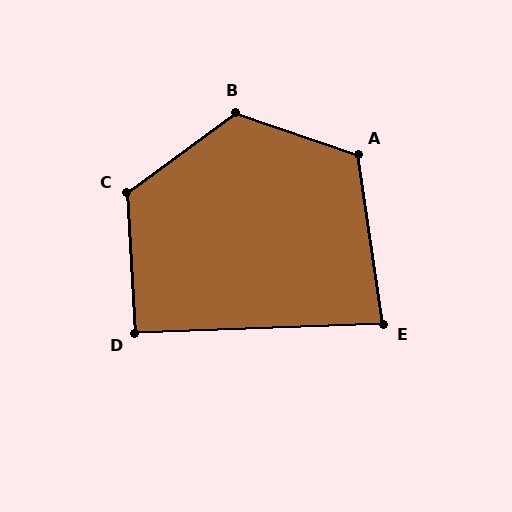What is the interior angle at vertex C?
Approximately 123 degrees (obtuse).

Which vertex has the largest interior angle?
B, at approximately 125 degrees.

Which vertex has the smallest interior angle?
E, at approximately 84 degrees.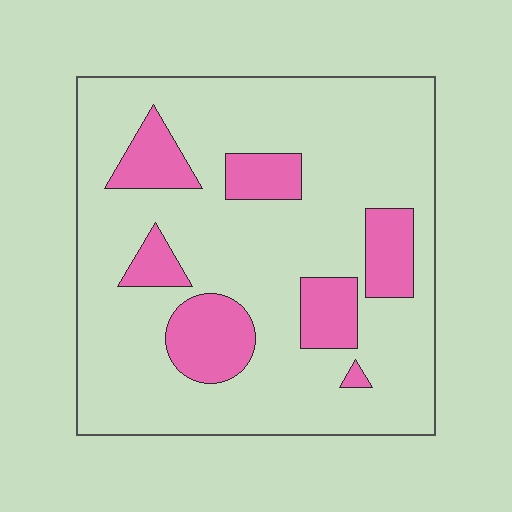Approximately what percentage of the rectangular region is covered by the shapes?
Approximately 20%.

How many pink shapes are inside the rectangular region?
7.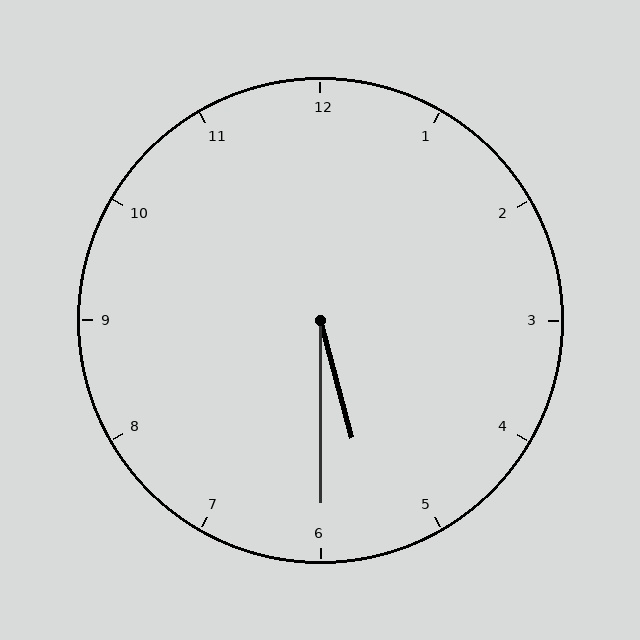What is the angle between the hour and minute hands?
Approximately 15 degrees.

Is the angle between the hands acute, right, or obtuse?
It is acute.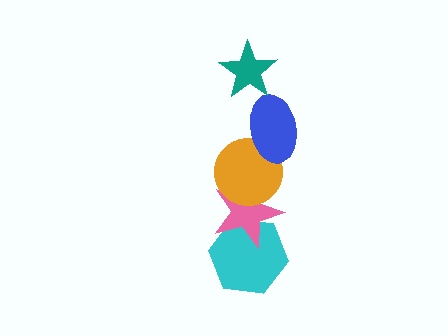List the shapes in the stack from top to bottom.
From top to bottom: the teal star, the blue ellipse, the orange circle, the pink star, the cyan hexagon.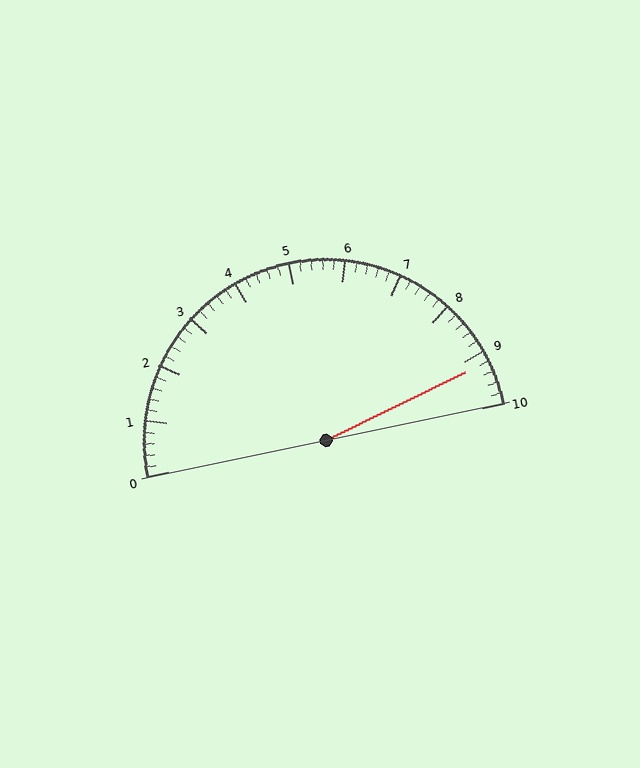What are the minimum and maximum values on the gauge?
The gauge ranges from 0 to 10.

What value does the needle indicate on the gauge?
The needle indicates approximately 9.2.